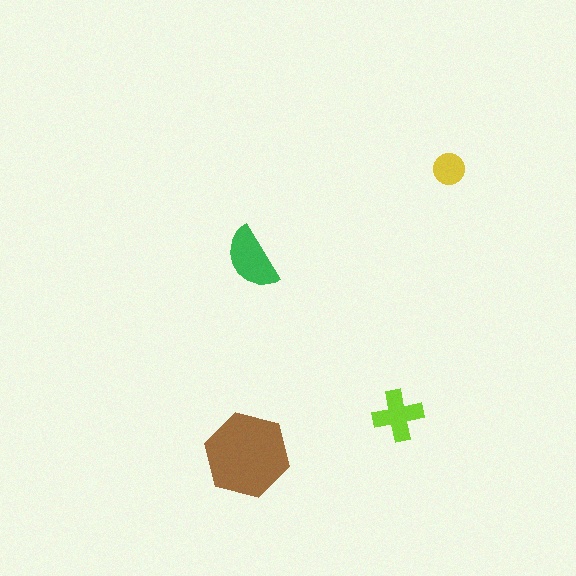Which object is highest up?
The yellow circle is topmost.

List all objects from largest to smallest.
The brown hexagon, the green semicircle, the lime cross, the yellow circle.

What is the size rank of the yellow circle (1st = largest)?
4th.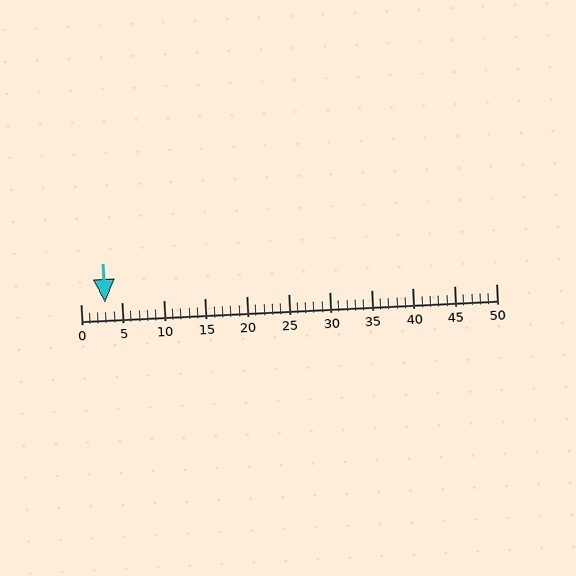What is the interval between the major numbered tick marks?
The major tick marks are spaced 5 units apart.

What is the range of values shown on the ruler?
The ruler shows values from 0 to 50.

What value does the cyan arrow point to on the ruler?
The cyan arrow points to approximately 3.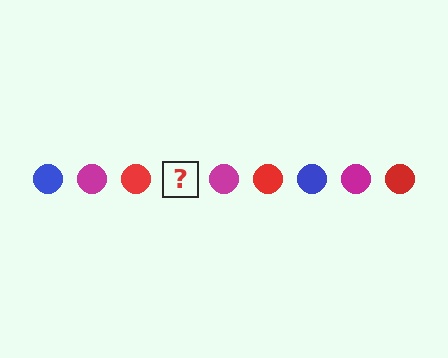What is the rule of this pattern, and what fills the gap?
The rule is that the pattern cycles through blue, magenta, red circles. The gap should be filled with a blue circle.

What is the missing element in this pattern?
The missing element is a blue circle.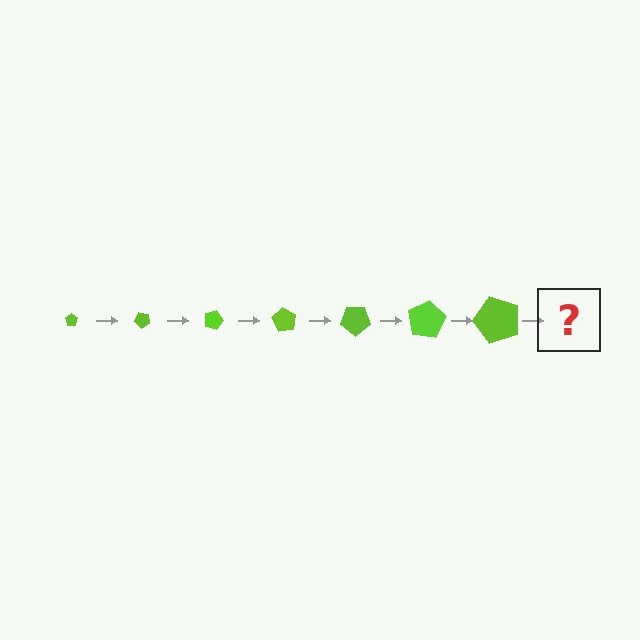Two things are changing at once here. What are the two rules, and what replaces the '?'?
The two rules are that the pentagon grows larger each step and it rotates 45 degrees each step. The '?' should be a pentagon, larger than the previous one and rotated 315 degrees from the start.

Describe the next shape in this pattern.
It should be a pentagon, larger than the previous one and rotated 315 degrees from the start.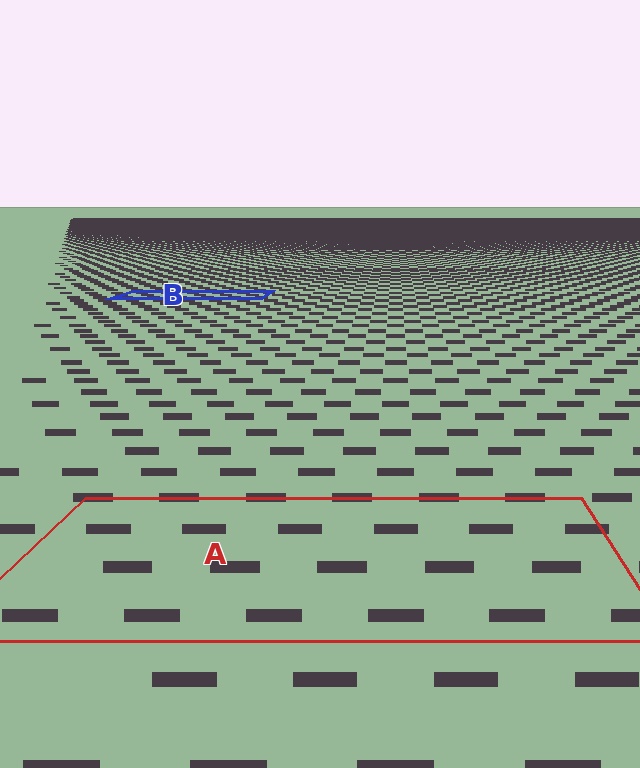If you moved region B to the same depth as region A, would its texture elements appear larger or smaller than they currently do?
They would appear larger. At a closer depth, the same texture elements are projected at a bigger on-screen size.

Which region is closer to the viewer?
Region A is closer. The texture elements there are larger and more spread out.